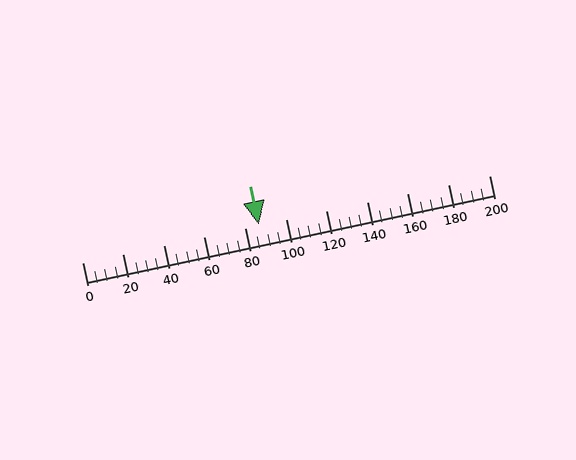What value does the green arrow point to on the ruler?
The green arrow points to approximately 87.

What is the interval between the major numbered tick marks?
The major tick marks are spaced 20 units apart.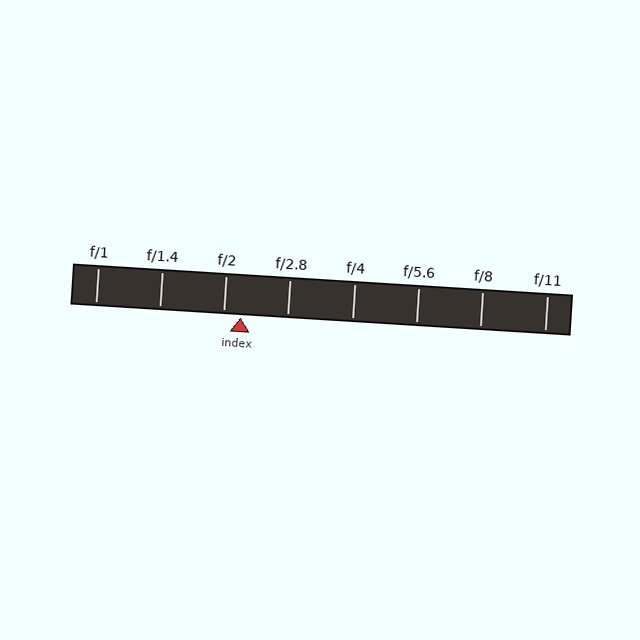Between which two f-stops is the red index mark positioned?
The index mark is between f/2 and f/2.8.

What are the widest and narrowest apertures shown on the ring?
The widest aperture shown is f/1 and the narrowest is f/11.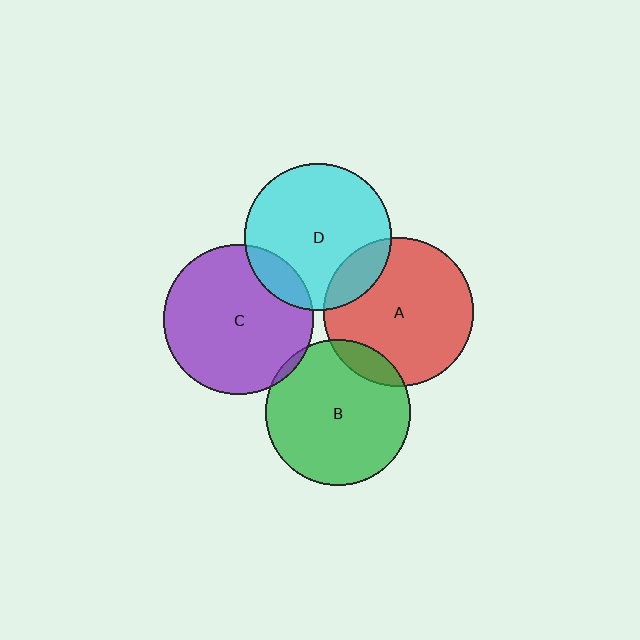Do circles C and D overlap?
Yes.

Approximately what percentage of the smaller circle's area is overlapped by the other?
Approximately 15%.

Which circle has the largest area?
Circle C (purple).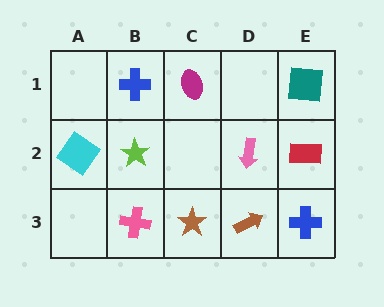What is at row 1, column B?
A blue cross.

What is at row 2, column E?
A red rectangle.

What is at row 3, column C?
A brown star.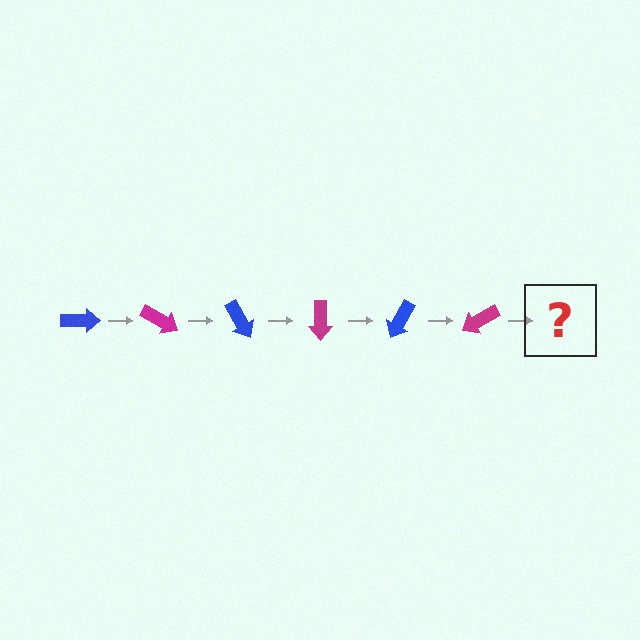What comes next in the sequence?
The next element should be a blue arrow, rotated 180 degrees from the start.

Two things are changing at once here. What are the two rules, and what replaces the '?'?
The two rules are that it rotates 30 degrees each step and the color cycles through blue and magenta. The '?' should be a blue arrow, rotated 180 degrees from the start.